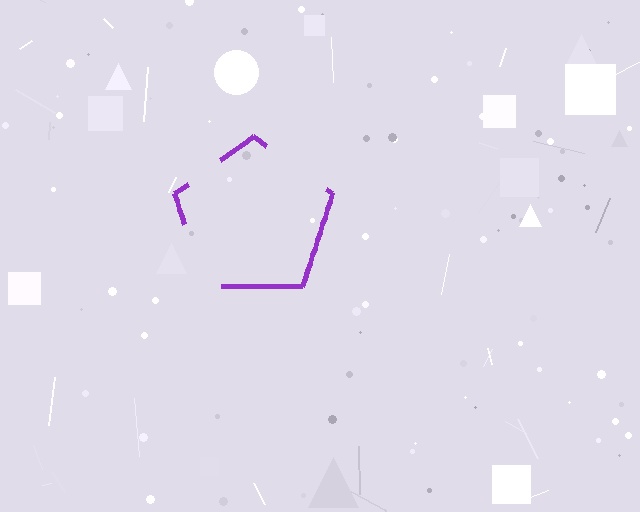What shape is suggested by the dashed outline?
The dashed outline suggests a pentagon.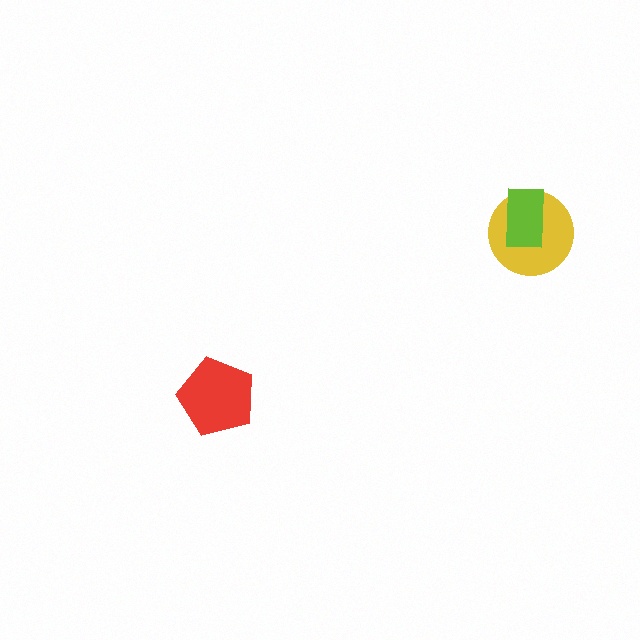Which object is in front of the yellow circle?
The lime rectangle is in front of the yellow circle.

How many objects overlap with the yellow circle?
1 object overlaps with the yellow circle.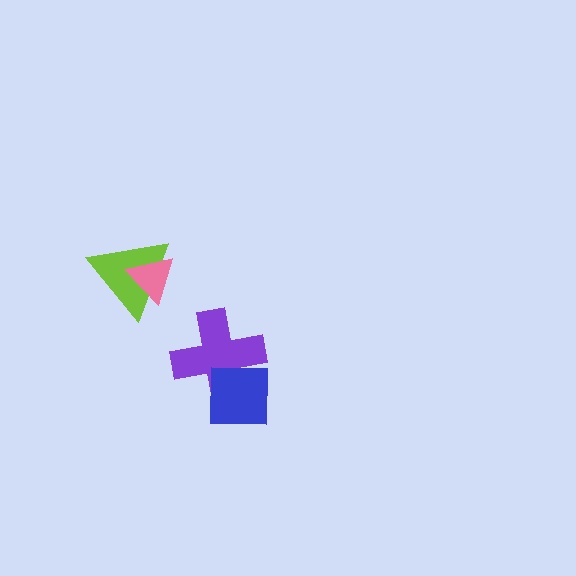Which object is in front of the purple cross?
The blue square is in front of the purple cross.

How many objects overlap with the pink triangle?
1 object overlaps with the pink triangle.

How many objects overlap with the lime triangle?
1 object overlaps with the lime triangle.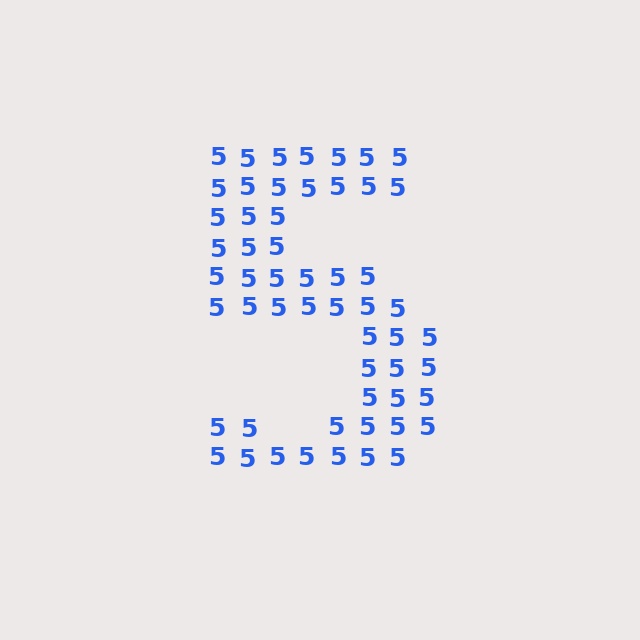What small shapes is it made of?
It is made of small digit 5's.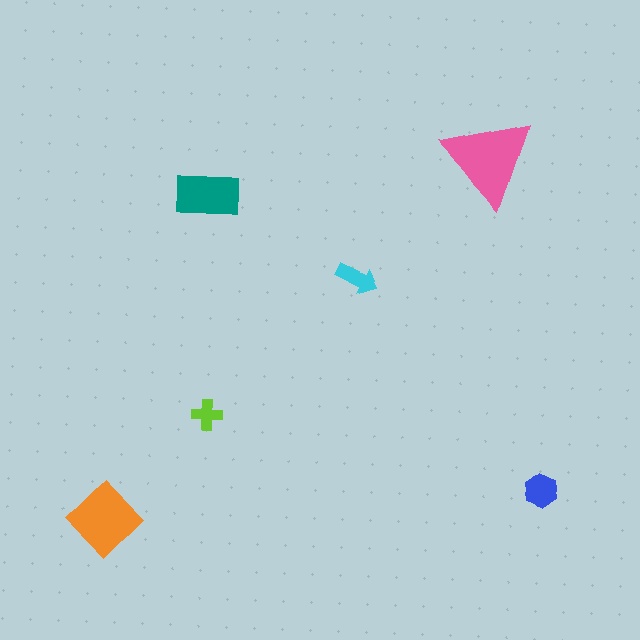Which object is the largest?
The pink triangle.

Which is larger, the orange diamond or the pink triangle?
The pink triangle.